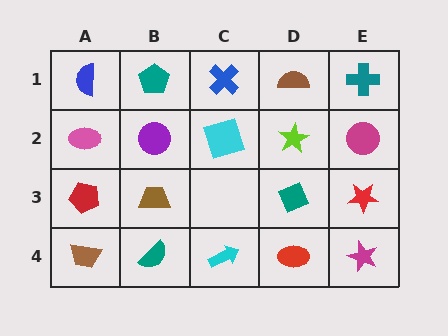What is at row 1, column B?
A teal pentagon.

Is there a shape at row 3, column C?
No, that cell is empty.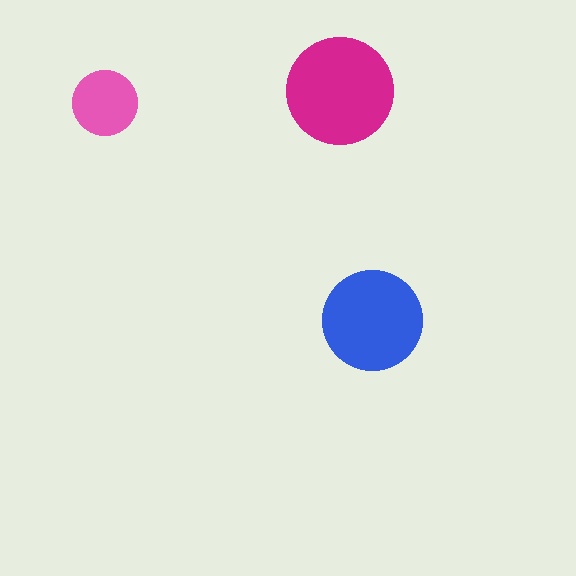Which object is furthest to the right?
The blue circle is rightmost.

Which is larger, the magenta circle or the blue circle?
The magenta one.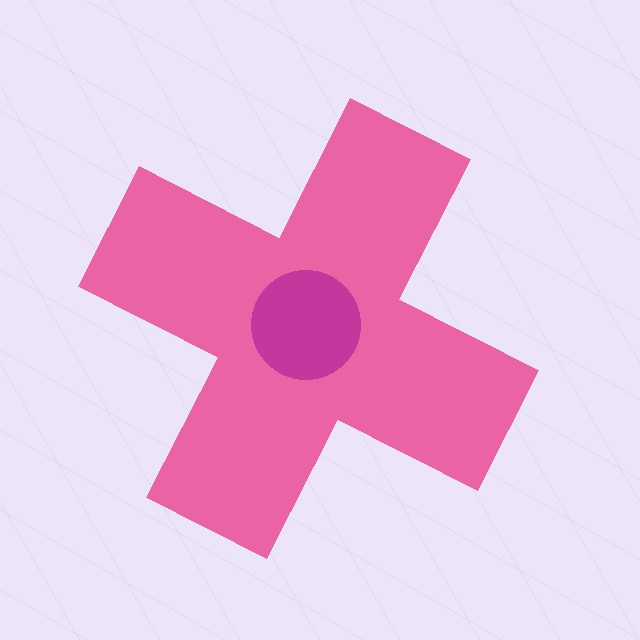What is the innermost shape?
The magenta circle.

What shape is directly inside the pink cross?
The magenta circle.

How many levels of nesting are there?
2.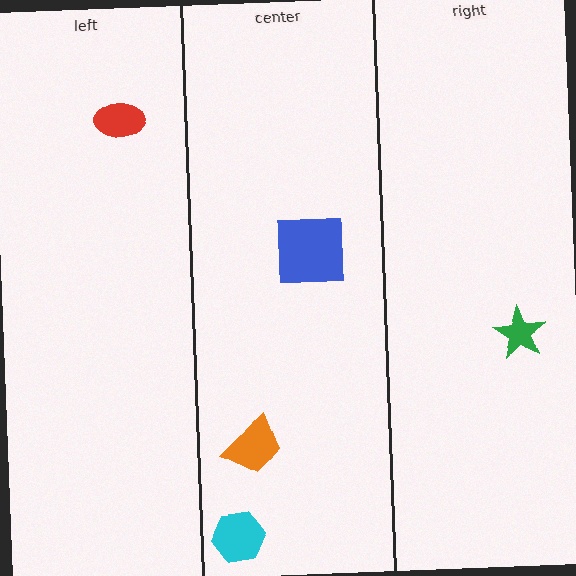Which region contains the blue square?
The center region.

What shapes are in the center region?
The blue square, the cyan hexagon, the orange trapezoid.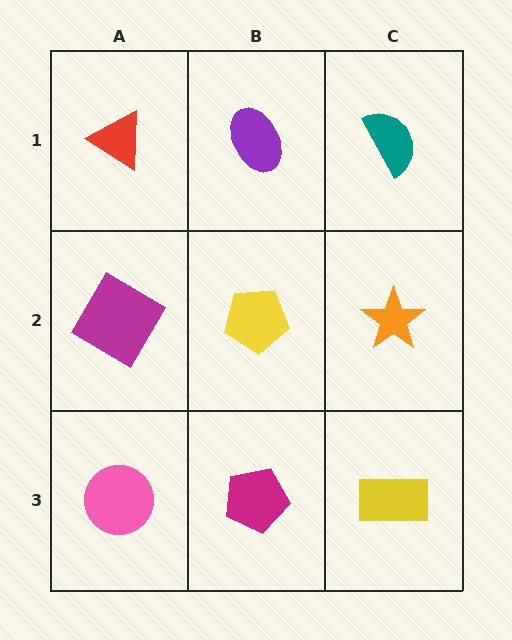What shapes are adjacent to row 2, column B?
A purple ellipse (row 1, column B), a magenta pentagon (row 3, column B), a magenta diamond (row 2, column A), an orange star (row 2, column C).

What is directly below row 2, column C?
A yellow rectangle.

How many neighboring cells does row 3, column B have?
3.